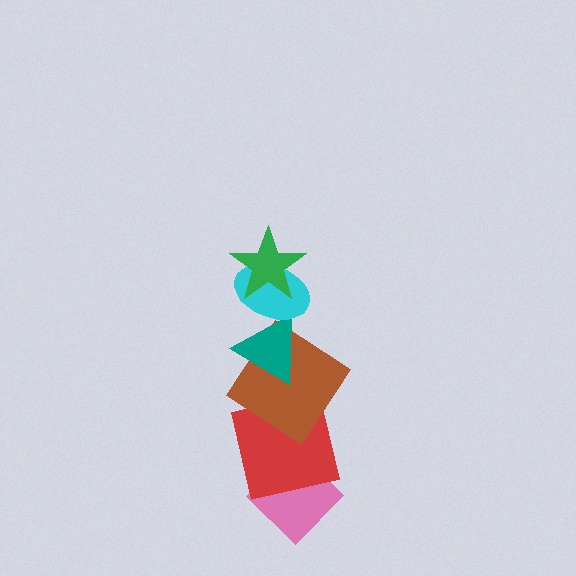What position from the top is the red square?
The red square is 5th from the top.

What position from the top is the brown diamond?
The brown diamond is 4th from the top.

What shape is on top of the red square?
The brown diamond is on top of the red square.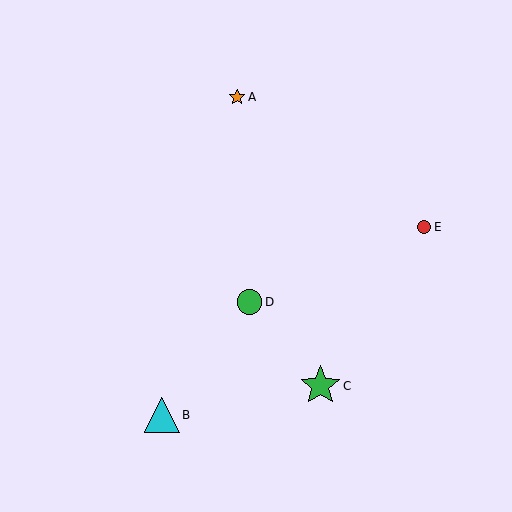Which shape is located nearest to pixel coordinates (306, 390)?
The green star (labeled C) at (320, 386) is nearest to that location.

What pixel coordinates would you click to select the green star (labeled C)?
Click at (320, 386) to select the green star C.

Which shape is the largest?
The green star (labeled C) is the largest.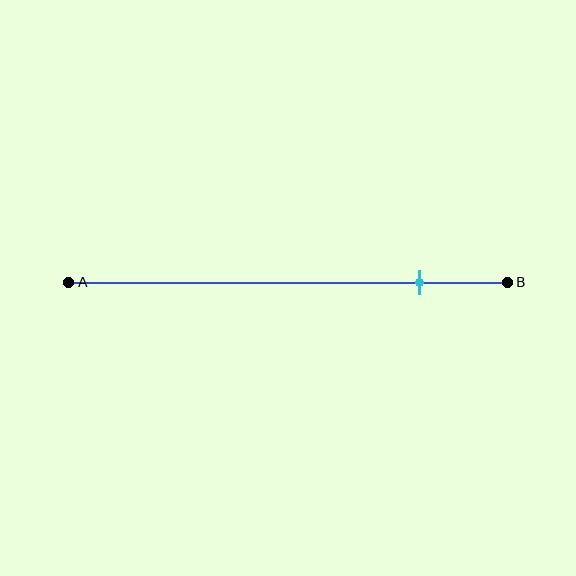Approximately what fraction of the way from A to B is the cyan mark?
The cyan mark is approximately 80% of the way from A to B.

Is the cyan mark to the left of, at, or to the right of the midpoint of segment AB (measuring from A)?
The cyan mark is to the right of the midpoint of segment AB.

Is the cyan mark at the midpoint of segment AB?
No, the mark is at about 80% from A, not at the 50% midpoint.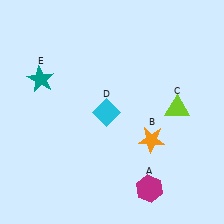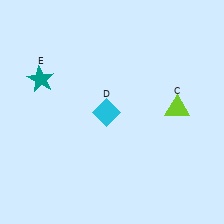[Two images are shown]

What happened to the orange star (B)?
The orange star (B) was removed in Image 2. It was in the bottom-right area of Image 1.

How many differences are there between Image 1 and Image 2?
There are 2 differences between the two images.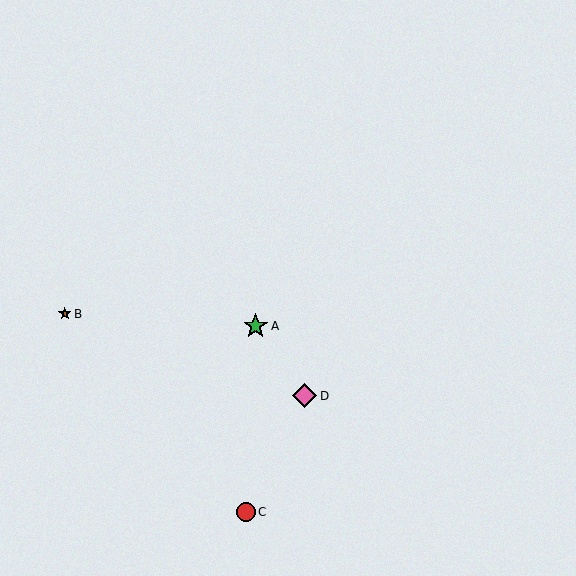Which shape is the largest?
The green star (labeled A) is the largest.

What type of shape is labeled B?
Shape B is a brown star.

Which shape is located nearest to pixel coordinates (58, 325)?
The brown star (labeled B) at (65, 314) is nearest to that location.